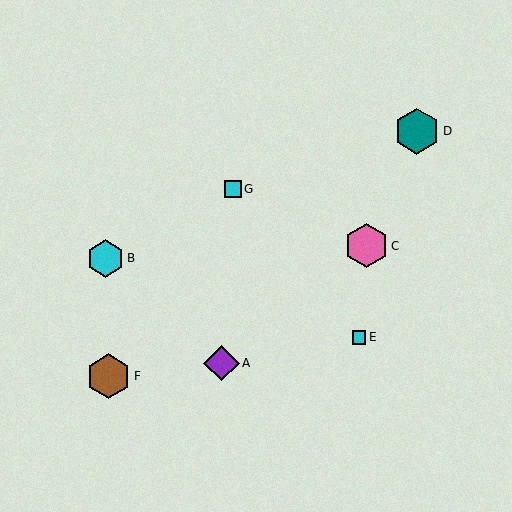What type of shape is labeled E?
Shape E is a cyan square.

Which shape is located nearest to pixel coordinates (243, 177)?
The cyan square (labeled G) at (233, 189) is nearest to that location.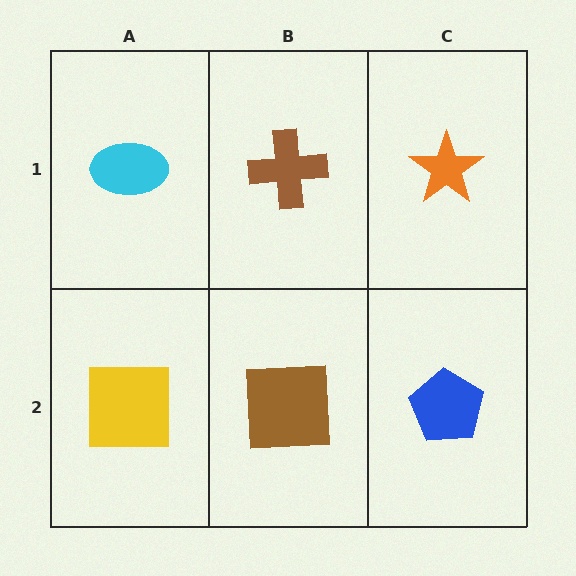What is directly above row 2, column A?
A cyan ellipse.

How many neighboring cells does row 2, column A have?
2.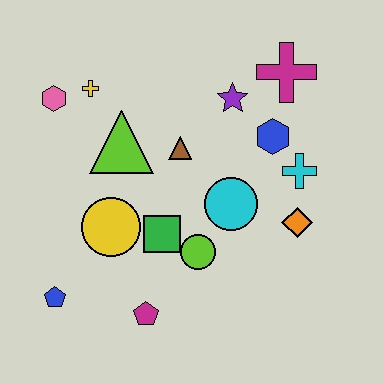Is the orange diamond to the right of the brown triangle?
Yes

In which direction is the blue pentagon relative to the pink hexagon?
The blue pentagon is below the pink hexagon.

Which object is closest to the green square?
The lime circle is closest to the green square.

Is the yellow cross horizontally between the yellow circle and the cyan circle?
No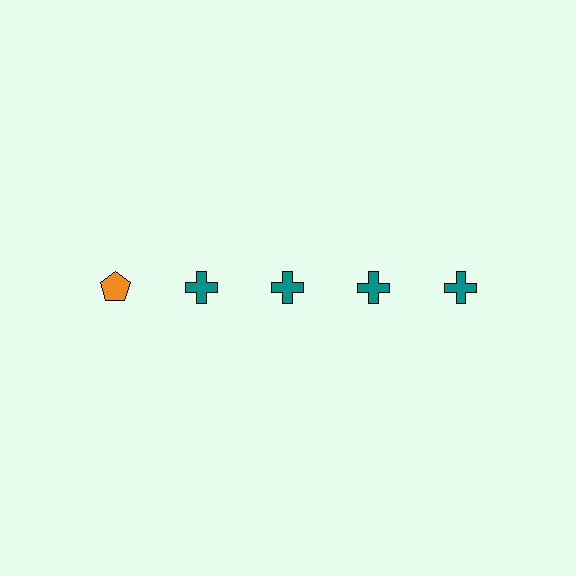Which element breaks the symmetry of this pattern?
The orange pentagon in the top row, leftmost column breaks the symmetry. All other shapes are teal crosses.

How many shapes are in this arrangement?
There are 5 shapes arranged in a grid pattern.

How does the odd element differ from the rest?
It differs in both color (orange instead of teal) and shape (pentagon instead of cross).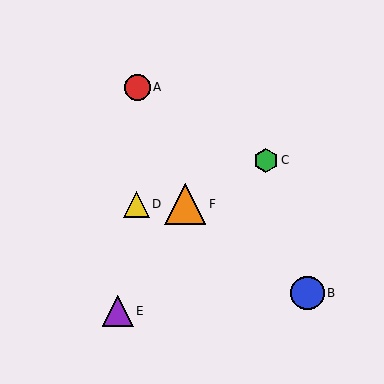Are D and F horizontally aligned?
Yes, both are at y≈204.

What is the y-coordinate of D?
Object D is at y≈204.